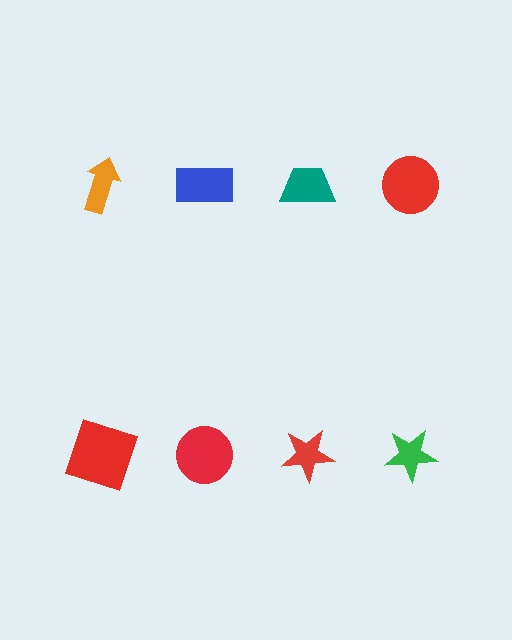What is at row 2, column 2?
A red circle.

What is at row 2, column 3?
A red star.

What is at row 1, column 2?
A blue rectangle.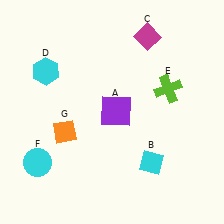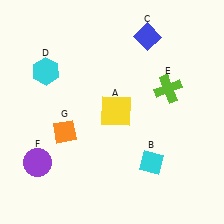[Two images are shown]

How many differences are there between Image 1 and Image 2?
There are 3 differences between the two images.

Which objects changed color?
A changed from purple to yellow. C changed from magenta to blue. F changed from cyan to purple.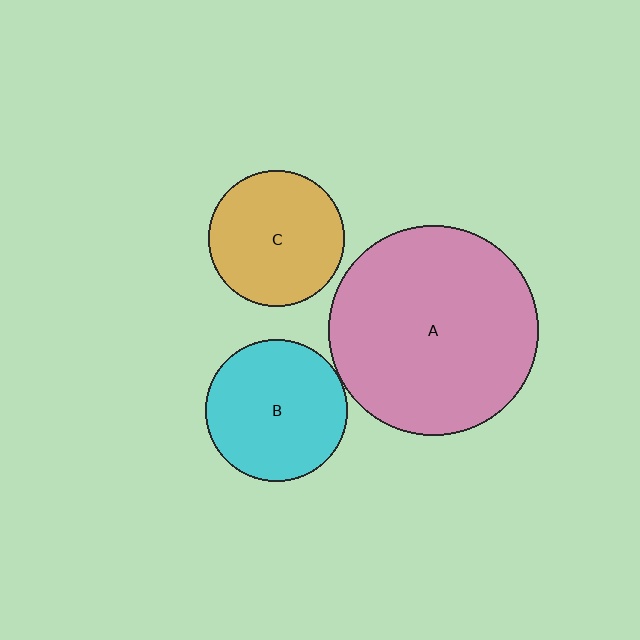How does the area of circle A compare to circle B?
Approximately 2.2 times.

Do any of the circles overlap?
No, none of the circles overlap.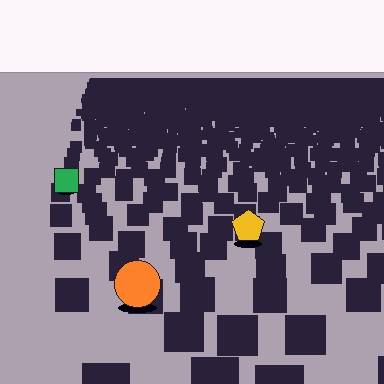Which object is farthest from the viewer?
The green square is farthest from the viewer. It appears smaller and the ground texture around it is denser.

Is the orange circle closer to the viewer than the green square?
Yes. The orange circle is closer — you can tell from the texture gradient: the ground texture is coarser near it.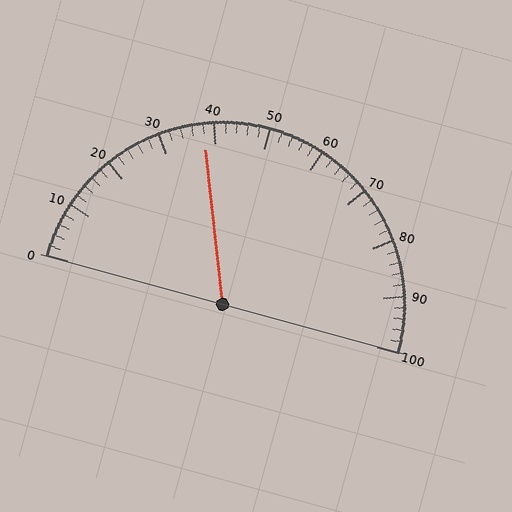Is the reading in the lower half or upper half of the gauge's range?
The reading is in the lower half of the range (0 to 100).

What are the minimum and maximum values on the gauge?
The gauge ranges from 0 to 100.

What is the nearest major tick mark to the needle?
The nearest major tick mark is 40.